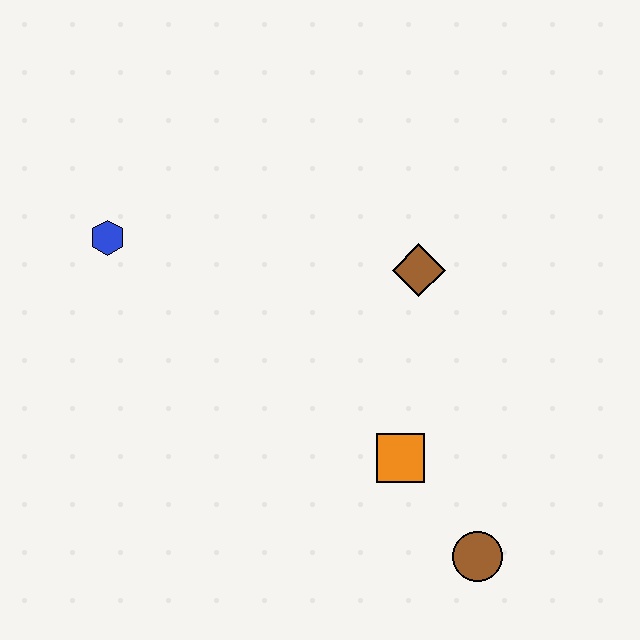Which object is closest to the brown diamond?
The orange square is closest to the brown diamond.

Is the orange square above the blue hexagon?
No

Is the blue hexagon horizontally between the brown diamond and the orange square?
No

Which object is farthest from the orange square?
The blue hexagon is farthest from the orange square.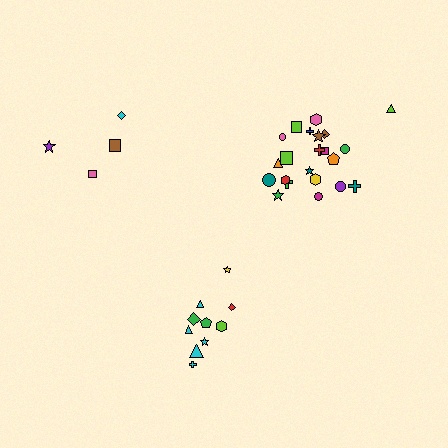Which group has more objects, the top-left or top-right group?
The top-right group.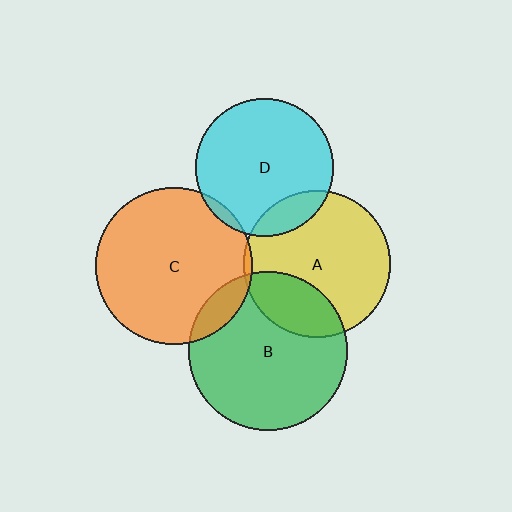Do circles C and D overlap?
Yes.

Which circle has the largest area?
Circle B (green).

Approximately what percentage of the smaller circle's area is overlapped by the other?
Approximately 5%.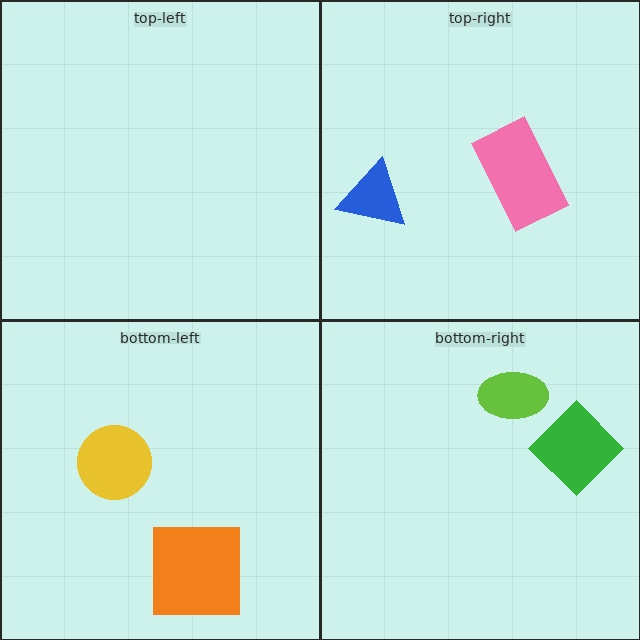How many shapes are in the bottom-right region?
2.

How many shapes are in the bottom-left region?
2.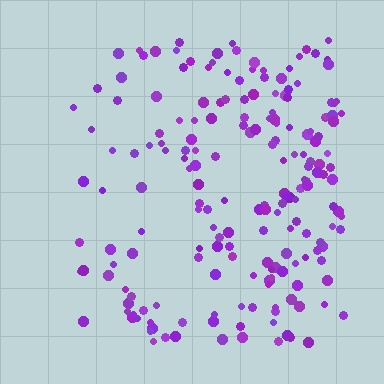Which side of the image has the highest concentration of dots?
The right.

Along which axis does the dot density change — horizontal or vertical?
Horizontal.